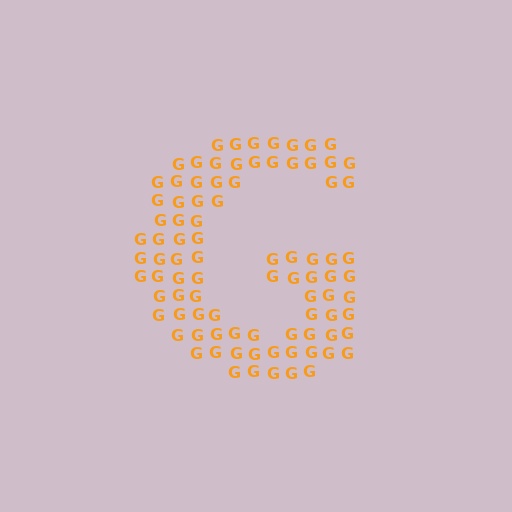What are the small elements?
The small elements are letter G's.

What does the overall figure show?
The overall figure shows the letter G.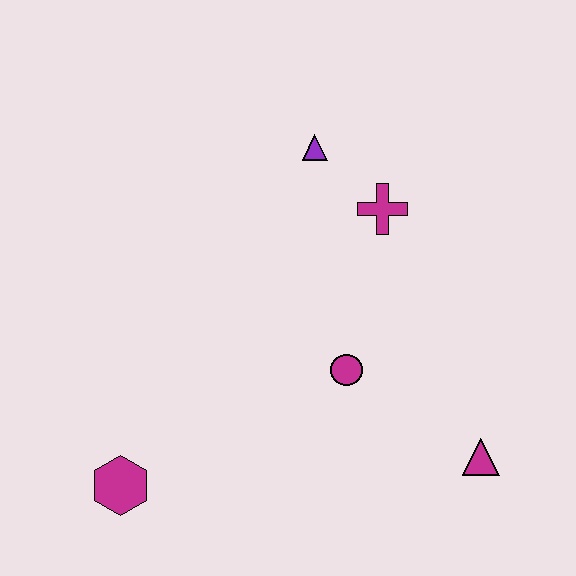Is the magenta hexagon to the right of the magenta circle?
No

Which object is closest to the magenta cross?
The purple triangle is closest to the magenta cross.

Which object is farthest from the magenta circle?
The magenta hexagon is farthest from the magenta circle.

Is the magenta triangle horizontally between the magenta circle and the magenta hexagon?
No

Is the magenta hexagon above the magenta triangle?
No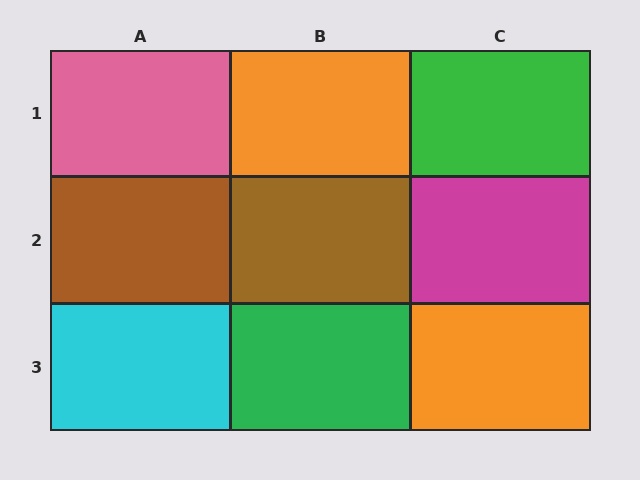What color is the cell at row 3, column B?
Green.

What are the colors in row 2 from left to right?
Brown, brown, magenta.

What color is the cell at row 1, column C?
Green.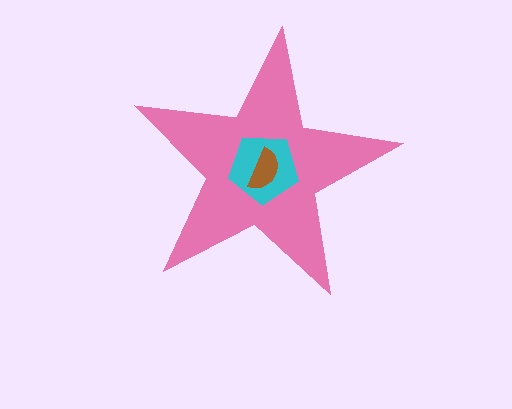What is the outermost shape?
The pink star.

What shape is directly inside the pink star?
The cyan pentagon.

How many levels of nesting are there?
3.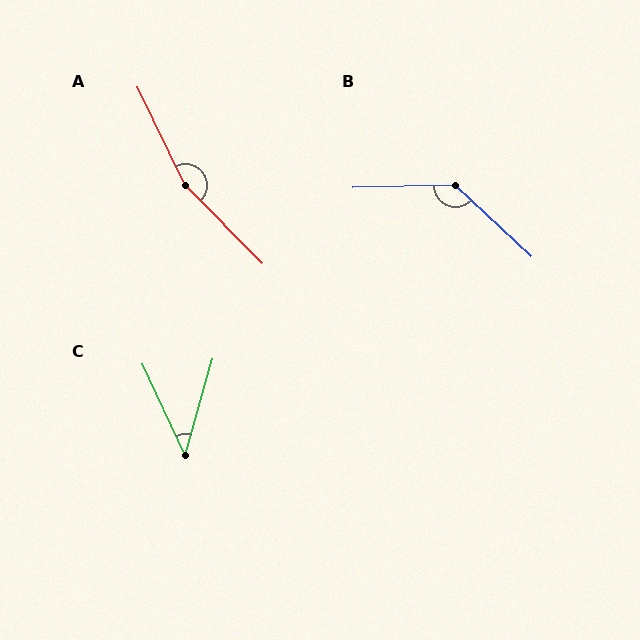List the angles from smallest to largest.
C (41°), B (136°), A (161°).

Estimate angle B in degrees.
Approximately 136 degrees.